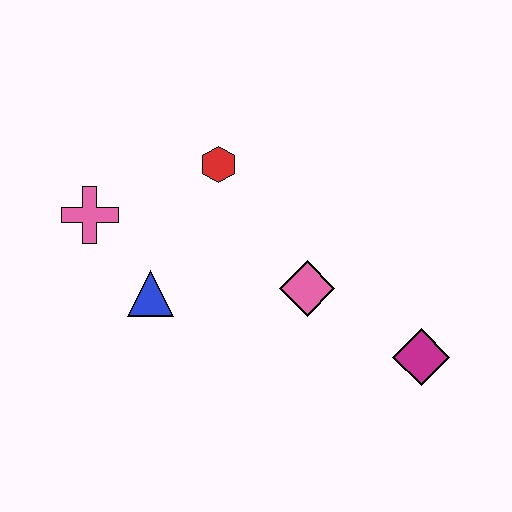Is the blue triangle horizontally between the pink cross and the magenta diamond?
Yes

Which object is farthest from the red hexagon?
The magenta diamond is farthest from the red hexagon.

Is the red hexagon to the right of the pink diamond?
No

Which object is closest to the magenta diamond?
The pink diamond is closest to the magenta diamond.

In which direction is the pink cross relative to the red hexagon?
The pink cross is to the left of the red hexagon.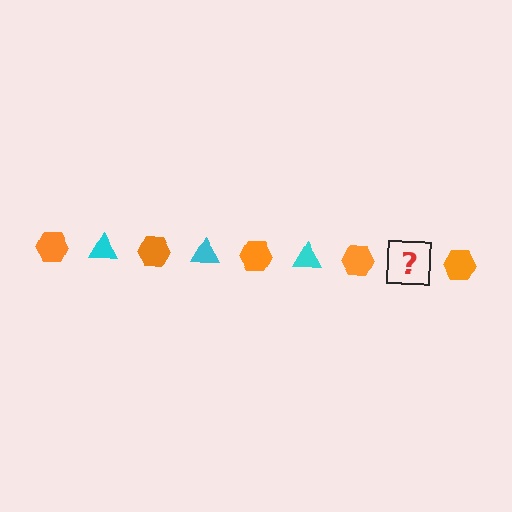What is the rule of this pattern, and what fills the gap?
The rule is that the pattern alternates between orange hexagon and cyan triangle. The gap should be filled with a cyan triangle.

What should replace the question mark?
The question mark should be replaced with a cyan triangle.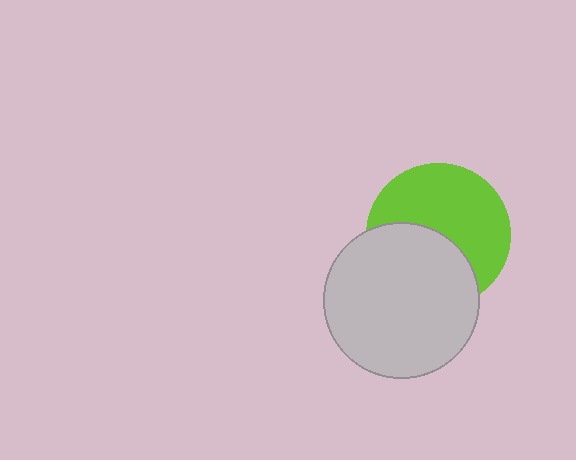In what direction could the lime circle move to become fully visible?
The lime circle could move up. That would shift it out from behind the light gray circle entirely.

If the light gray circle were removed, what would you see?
You would see the complete lime circle.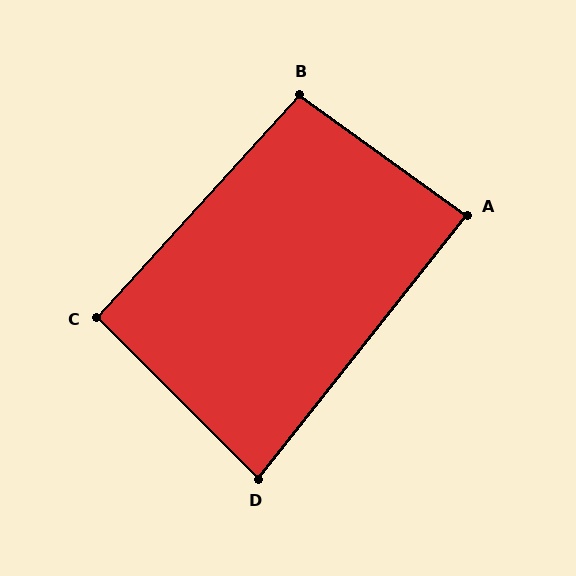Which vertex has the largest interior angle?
B, at approximately 97 degrees.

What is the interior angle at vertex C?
Approximately 93 degrees (approximately right).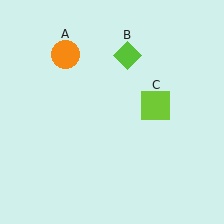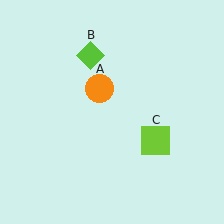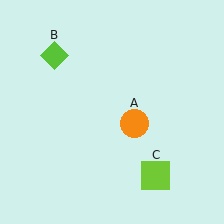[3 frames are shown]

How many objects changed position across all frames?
3 objects changed position: orange circle (object A), lime diamond (object B), lime square (object C).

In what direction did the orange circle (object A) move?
The orange circle (object A) moved down and to the right.